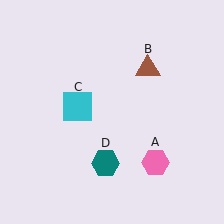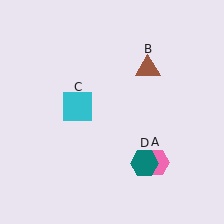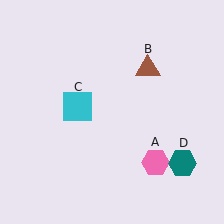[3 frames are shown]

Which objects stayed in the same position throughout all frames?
Pink hexagon (object A) and brown triangle (object B) and cyan square (object C) remained stationary.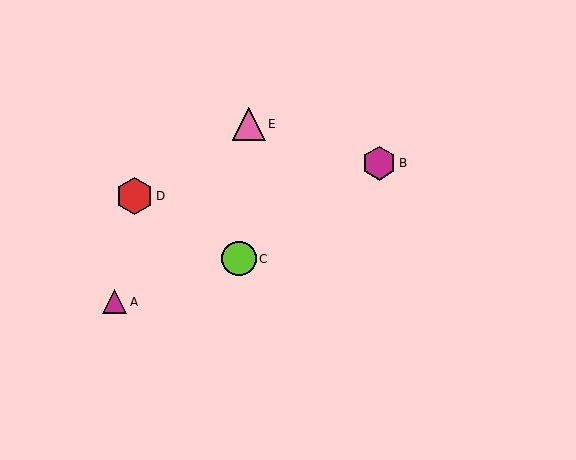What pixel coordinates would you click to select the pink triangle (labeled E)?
Click at (249, 124) to select the pink triangle E.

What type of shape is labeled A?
Shape A is a magenta triangle.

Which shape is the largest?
The red hexagon (labeled D) is the largest.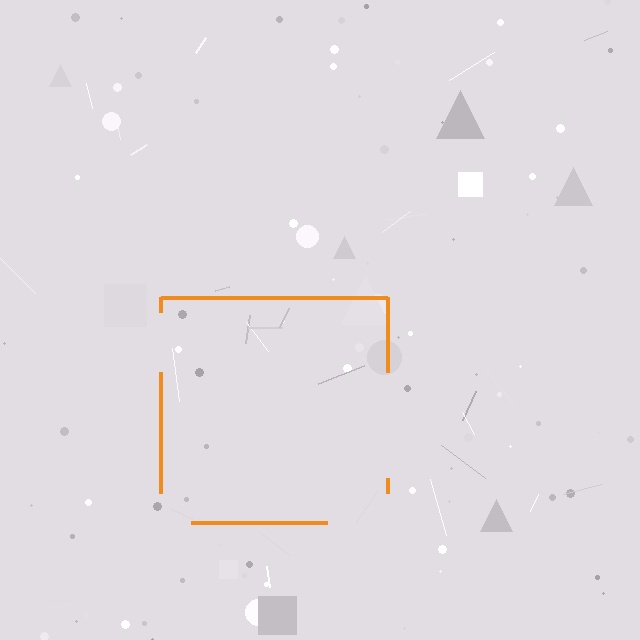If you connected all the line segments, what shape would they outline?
They would outline a square.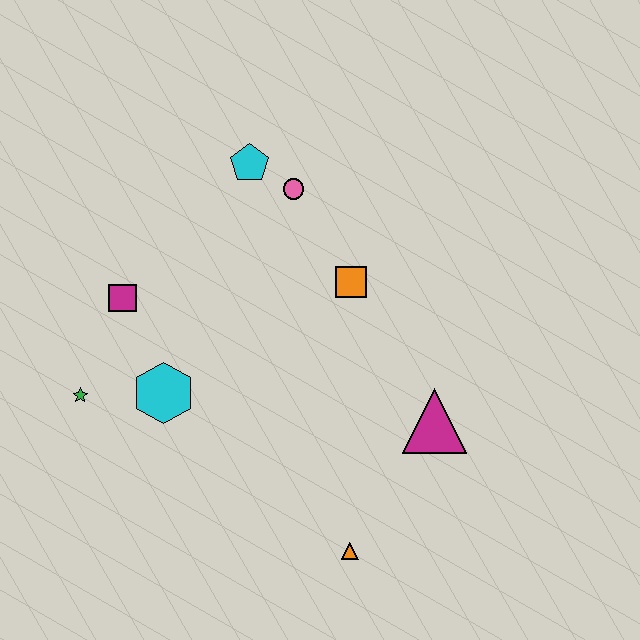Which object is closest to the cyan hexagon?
The green star is closest to the cyan hexagon.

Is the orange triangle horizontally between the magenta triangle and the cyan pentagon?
Yes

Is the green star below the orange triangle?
No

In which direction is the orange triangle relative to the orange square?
The orange triangle is below the orange square.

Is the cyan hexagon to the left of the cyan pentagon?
Yes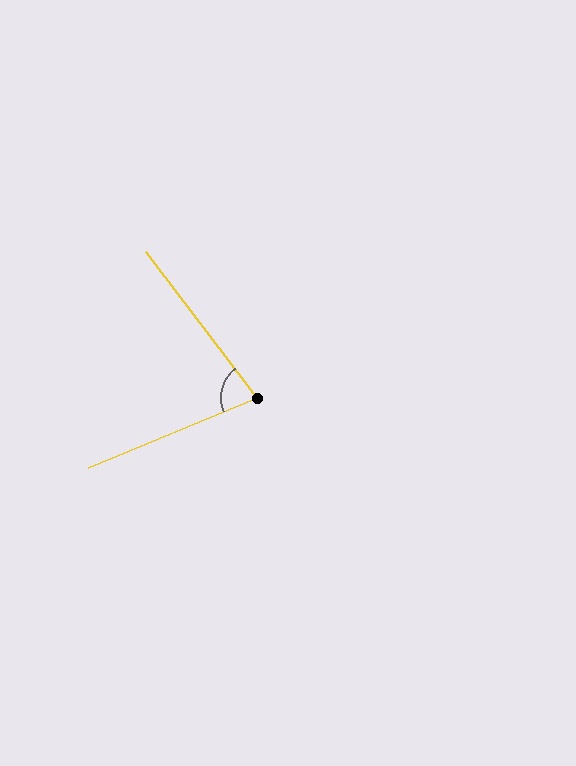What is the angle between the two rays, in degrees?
Approximately 75 degrees.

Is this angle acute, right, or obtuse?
It is acute.